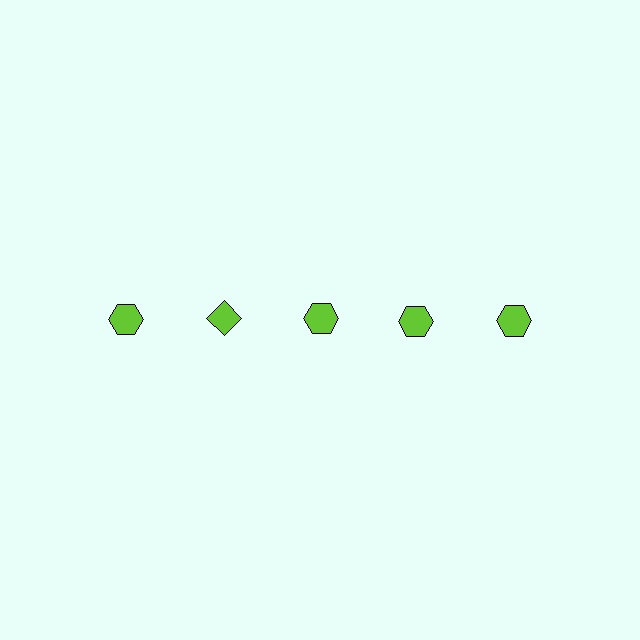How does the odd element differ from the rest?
It has a different shape: diamond instead of hexagon.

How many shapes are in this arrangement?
There are 5 shapes arranged in a grid pattern.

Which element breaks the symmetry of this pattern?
The lime diamond in the top row, second from left column breaks the symmetry. All other shapes are lime hexagons.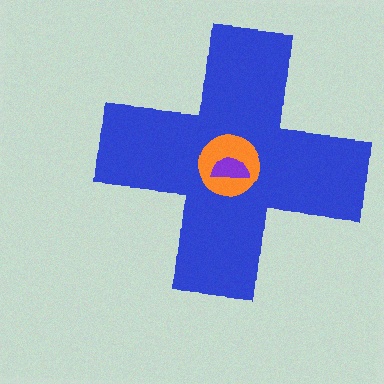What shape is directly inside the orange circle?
The purple semicircle.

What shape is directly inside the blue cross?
The orange circle.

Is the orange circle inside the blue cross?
Yes.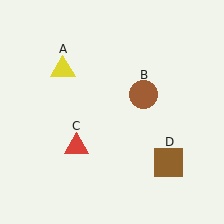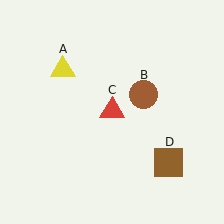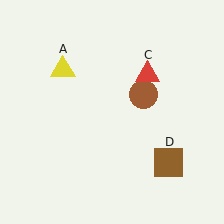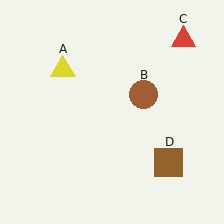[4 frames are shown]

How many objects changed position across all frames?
1 object changed position: red triangle (object C).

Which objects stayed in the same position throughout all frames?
Yellow triangle (object A) and brown circle (object B) and brown square (object D) remained stationary.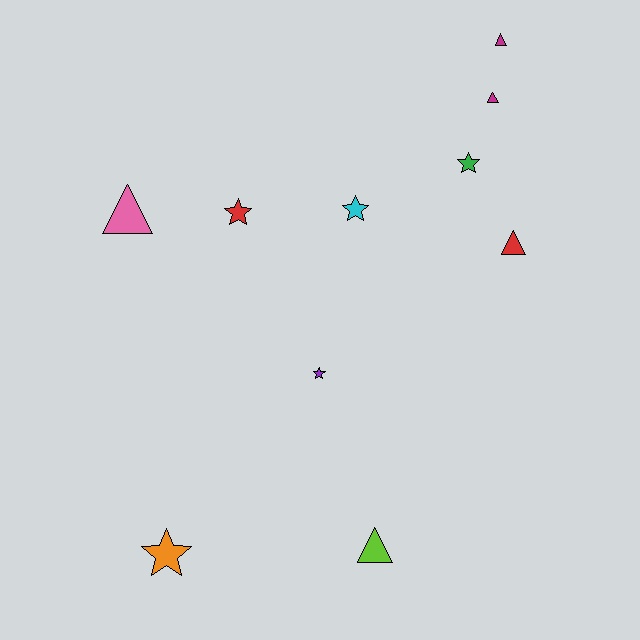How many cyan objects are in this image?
There is 1 cyan object.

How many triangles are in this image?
There are 5 triangles.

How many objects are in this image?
There are 10 objects.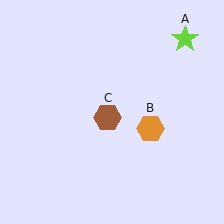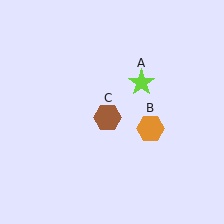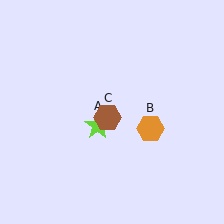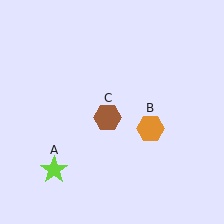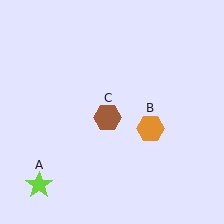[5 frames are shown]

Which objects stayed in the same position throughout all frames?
Orange hexagon (object B) and brown hexagon (object C) remained stationary.